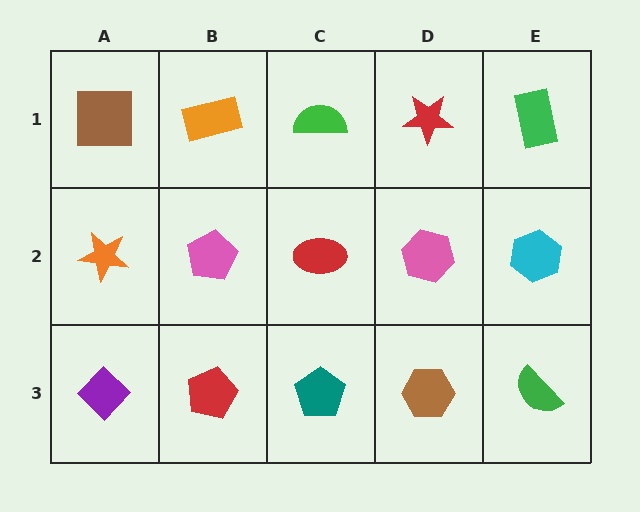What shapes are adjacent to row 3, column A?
An orange star (row 2, column A), a red pentagon (row 3, column B).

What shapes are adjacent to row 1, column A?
An orange star (row 2, column A), an orange rectangle (row 1, column B).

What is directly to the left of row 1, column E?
A red star.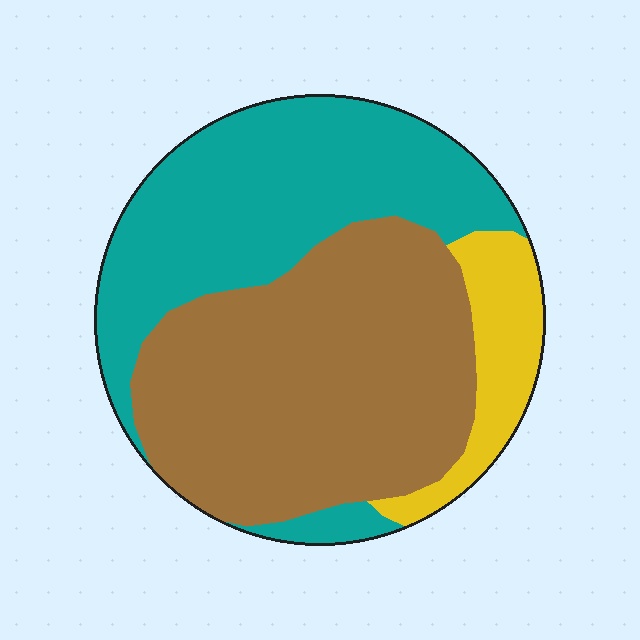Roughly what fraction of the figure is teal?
Teal takes up about two fifths (2/5) of the figure.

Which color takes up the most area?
Brown, at roughly 50%.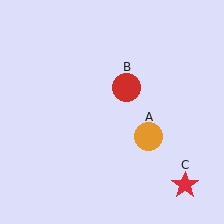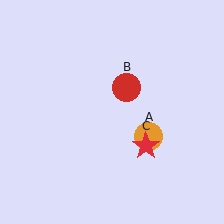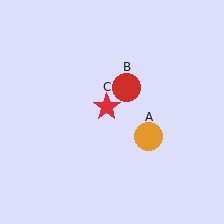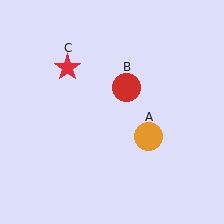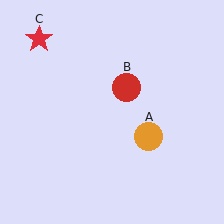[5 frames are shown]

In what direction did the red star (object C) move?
The red star (object C) moved up and to the left.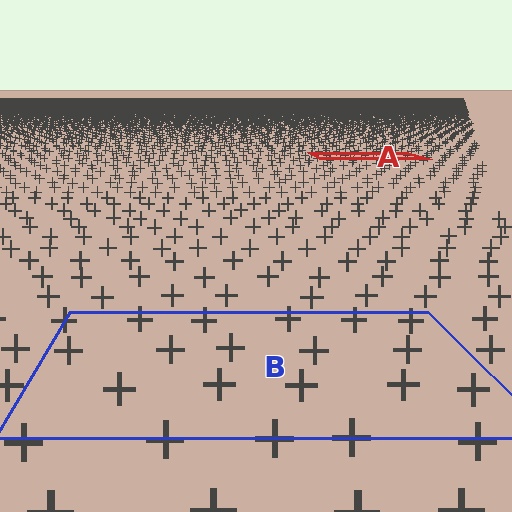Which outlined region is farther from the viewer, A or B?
Region A is farther from the viewer — the texture elements inside it appear smaller and more densely packed.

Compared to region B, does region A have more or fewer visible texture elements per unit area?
Region A has more texture elements per unit area — they are packed more densely because it is farther away.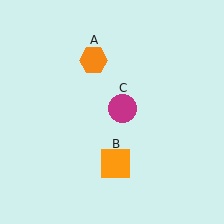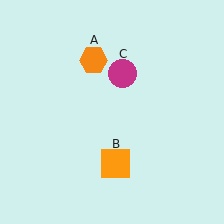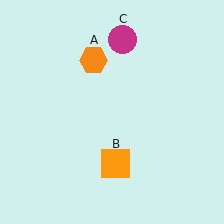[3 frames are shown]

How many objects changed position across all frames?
1 object changed position: magenta circle (object C).